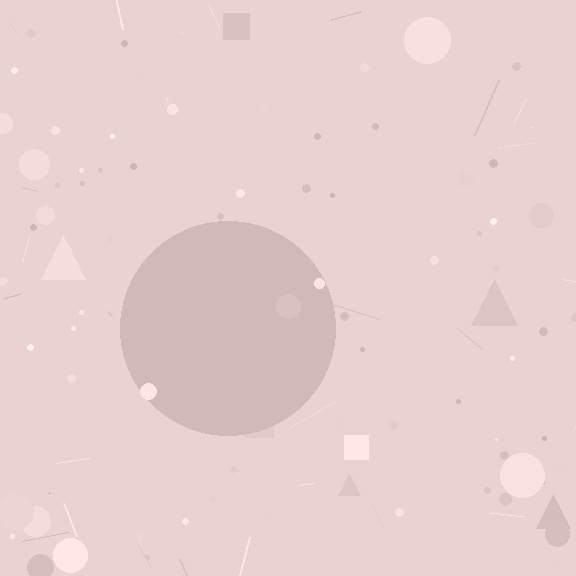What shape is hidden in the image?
A circle is hidden in the image.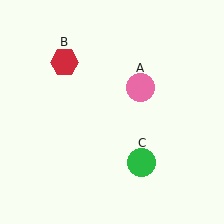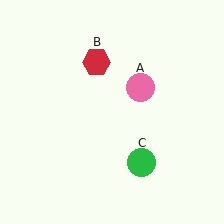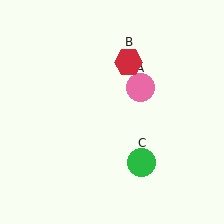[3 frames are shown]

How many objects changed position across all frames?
1 object changed position: red hexagon (object B).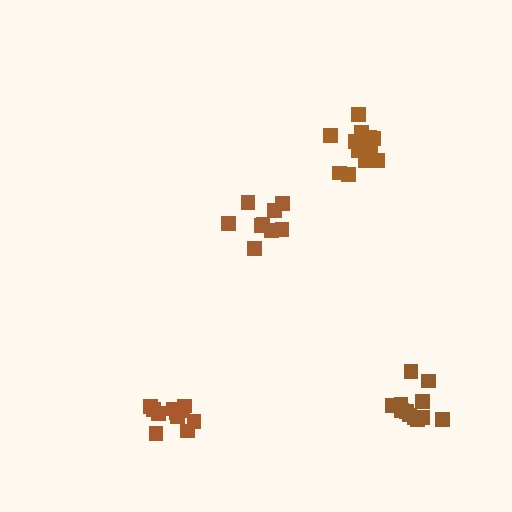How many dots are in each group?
Group 1: 12 dots, Group 2: 12 dots, Group 3: 9 dots, Group 4: 11 dots (44 total).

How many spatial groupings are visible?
There are 4 spatial groupings.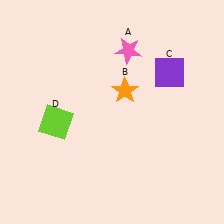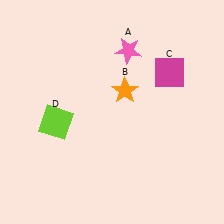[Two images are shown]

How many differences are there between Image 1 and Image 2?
There is 1 difference between the two images.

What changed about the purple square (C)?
In Image 1, C is purple. In Image 2, it changed to magenta.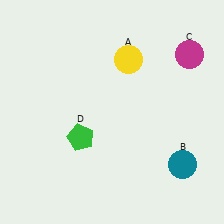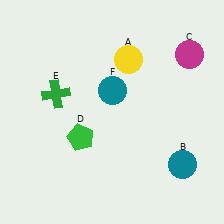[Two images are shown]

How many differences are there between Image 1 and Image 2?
There are 2 differences between the two images.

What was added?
A green cross (E), a teal circle (F) were added in Image 2.